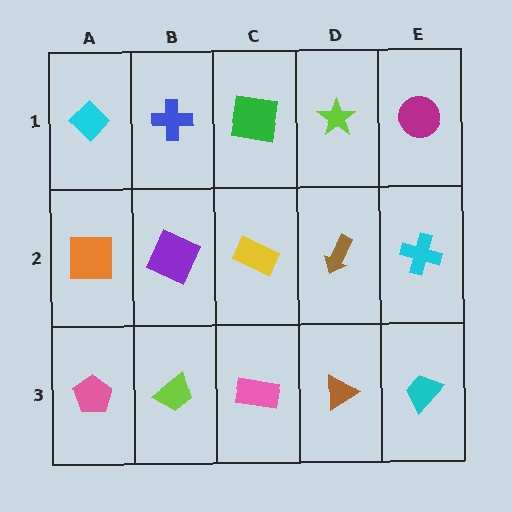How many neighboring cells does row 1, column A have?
2.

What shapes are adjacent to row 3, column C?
A yellow rectangle (row 2, column C), a lime trapezoid (row 3, column B), a brown triangle (row 3, column D).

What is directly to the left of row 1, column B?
A cyan diamond.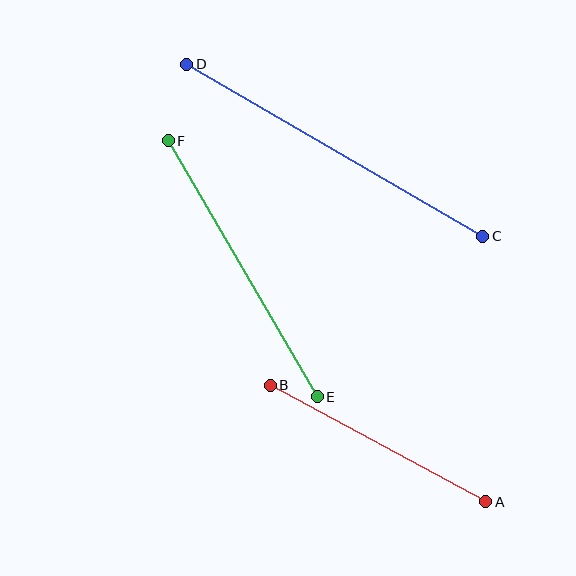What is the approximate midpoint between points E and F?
The midpoint is at approximately (243, 269) pixels.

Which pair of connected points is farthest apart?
Points C and D are farthest apart.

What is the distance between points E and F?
The distance is approximately 296 pixels.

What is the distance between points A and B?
The distance is approximately 245 pixels.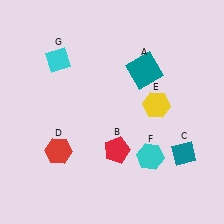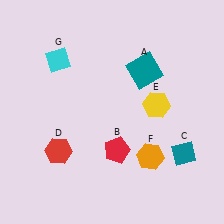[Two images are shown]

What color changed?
The hexagon (F) changed from cyan in Image 1 to orange in Image 2.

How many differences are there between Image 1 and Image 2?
There is 1 difference between the two images.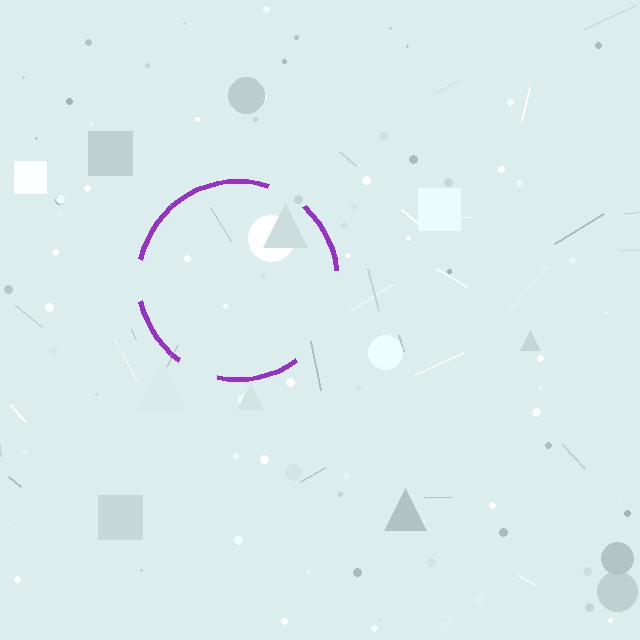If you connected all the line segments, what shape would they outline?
They would outline a circle.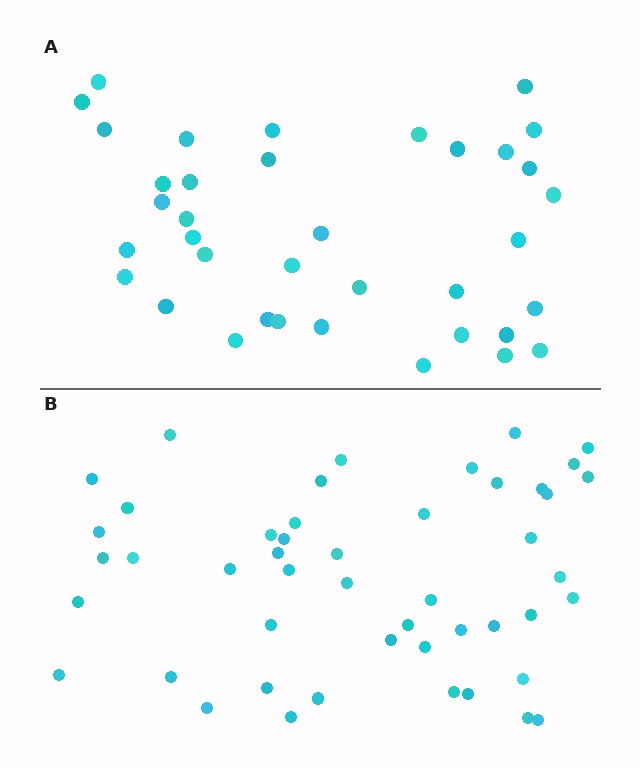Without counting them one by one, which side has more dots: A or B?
Region B (the bottom region) has more dots.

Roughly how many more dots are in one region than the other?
Region B has roughly 12 or so more dots than region A.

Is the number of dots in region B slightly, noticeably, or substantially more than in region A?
Region B has noticeably more, but not dramatically so. The ratio is roughly 1.3 to 1.